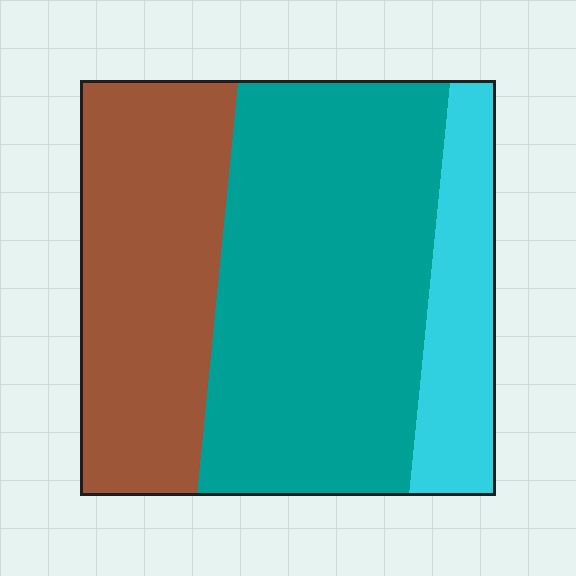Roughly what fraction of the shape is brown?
Brown takes up about one third (1/3) of the shape.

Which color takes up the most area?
Teal, at roughly 50%.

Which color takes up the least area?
Cyan, at roughly 15%.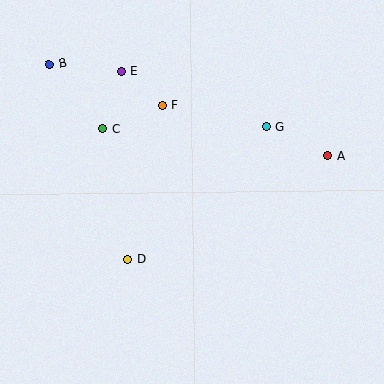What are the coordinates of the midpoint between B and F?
The midpoint between B and F is at (106, 85).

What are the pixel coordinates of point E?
Point E is at (121, 71).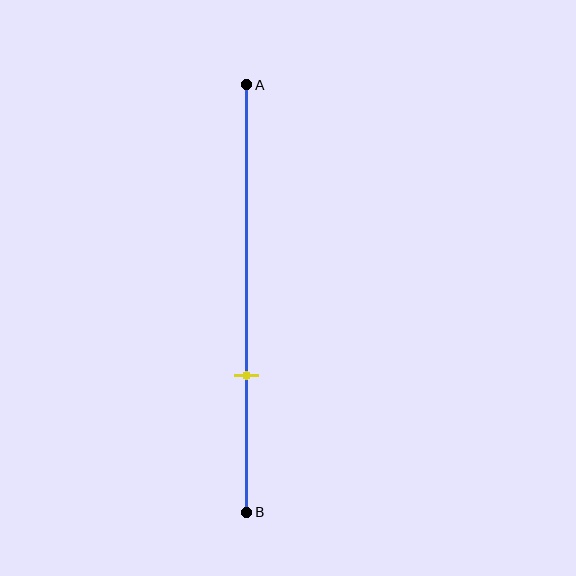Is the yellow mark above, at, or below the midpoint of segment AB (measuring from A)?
The yellow mark is below the midpoint of segment AB.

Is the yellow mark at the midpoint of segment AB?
No, the mark is at about 70% from A, not at the 50% midpoint.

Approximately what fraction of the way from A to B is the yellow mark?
The yellow mark is approximately 70% of the way from A to B.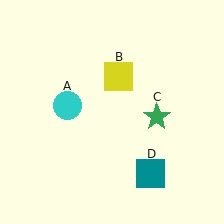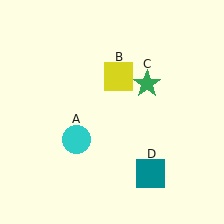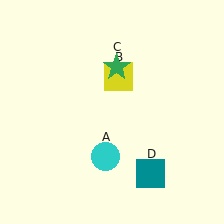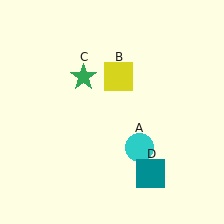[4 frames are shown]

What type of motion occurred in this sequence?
The cyan circle (object A), green star (object C) rotated counterclockwise around the center of the scene.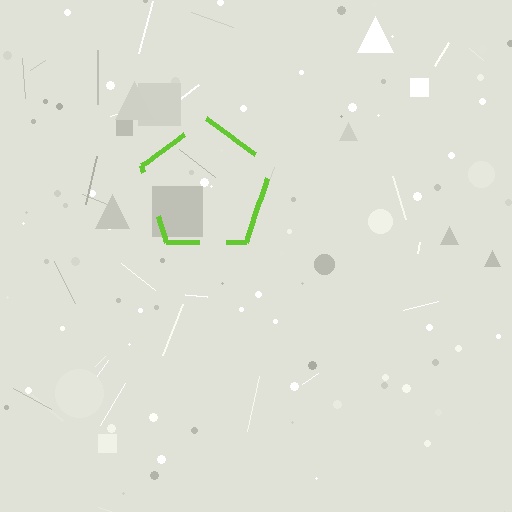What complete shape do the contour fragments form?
The contour fragments form a pentagon.